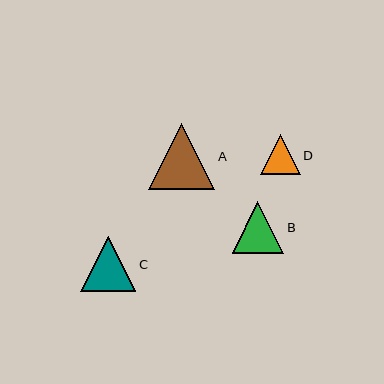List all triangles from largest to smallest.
From largest to smallest: A, C, B, D.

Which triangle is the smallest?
Triangle D is the smallest with a size of approximately 40 pixels.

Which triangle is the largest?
Triangle A is the largest with a size of approximately 66 pixels.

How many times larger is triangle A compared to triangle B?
Triangle A is approximately 1.3 times the size of triangle B.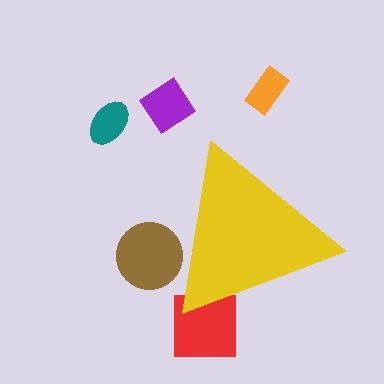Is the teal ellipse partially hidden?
No, the teal ellipse is fully visible.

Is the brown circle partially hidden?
Yes, the brown circle is partially hidden behind the yellow triangle.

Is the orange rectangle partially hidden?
No, the orange rectangle is fully visible.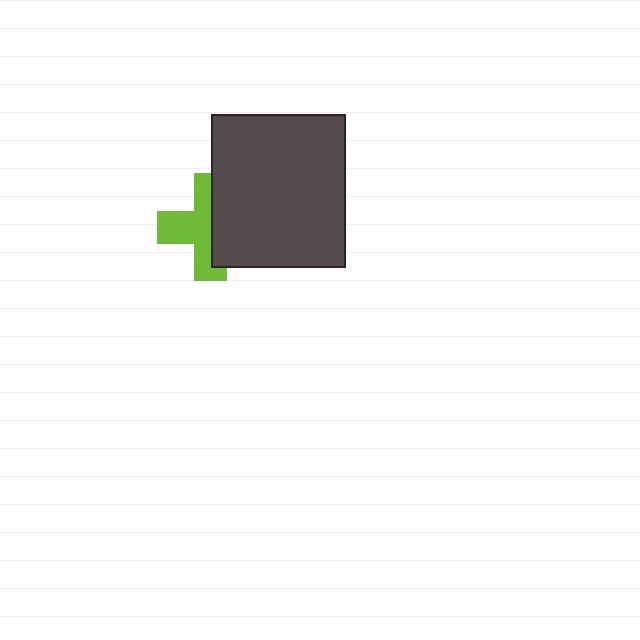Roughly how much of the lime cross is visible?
About half of it is visible (roughly 55%).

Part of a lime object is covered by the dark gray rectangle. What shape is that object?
It is a cross.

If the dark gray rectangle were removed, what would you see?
You would see the complete lime cross.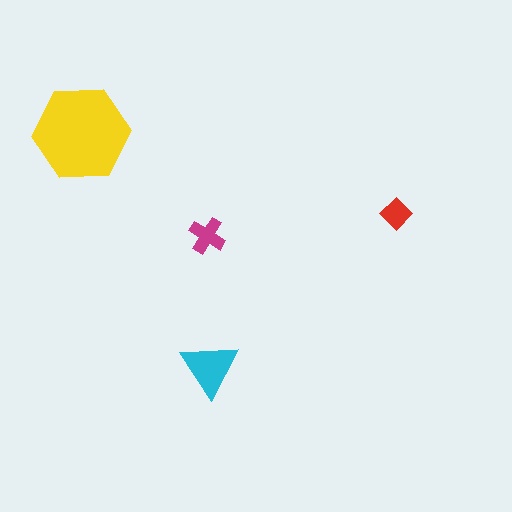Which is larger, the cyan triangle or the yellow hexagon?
The yellow hexagon.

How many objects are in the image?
There are 4 objects in the image.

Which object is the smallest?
The red diamond.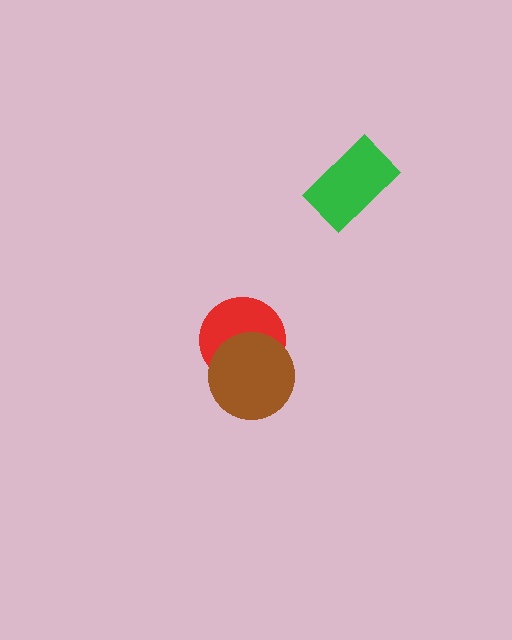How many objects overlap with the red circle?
1 object overlaps with the red circle.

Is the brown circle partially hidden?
No, no other shape covers it.